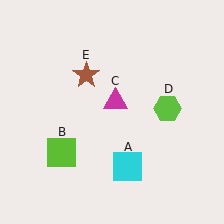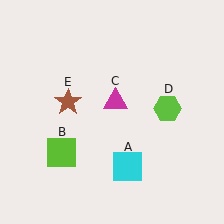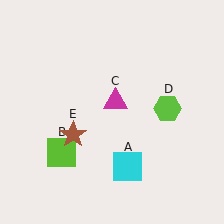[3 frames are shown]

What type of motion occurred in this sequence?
The brown star (object E) rotated counterclockwise around the center of the scene.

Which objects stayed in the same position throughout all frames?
Cyan square (object A) and lime square (object B) and magenta triangle (object C) and lime hexagon (object D) remained stationary.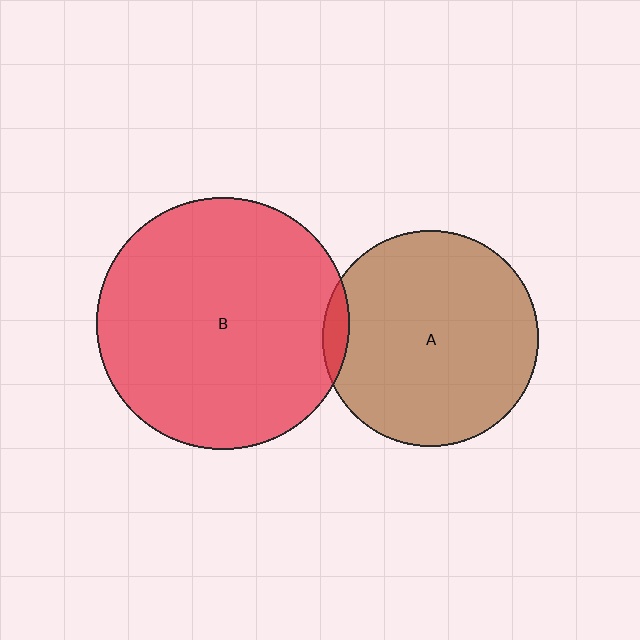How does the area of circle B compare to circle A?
Approximately 1.4 times.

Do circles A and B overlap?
Yes.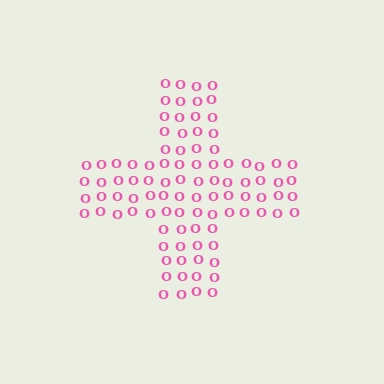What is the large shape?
The large shape is a cross.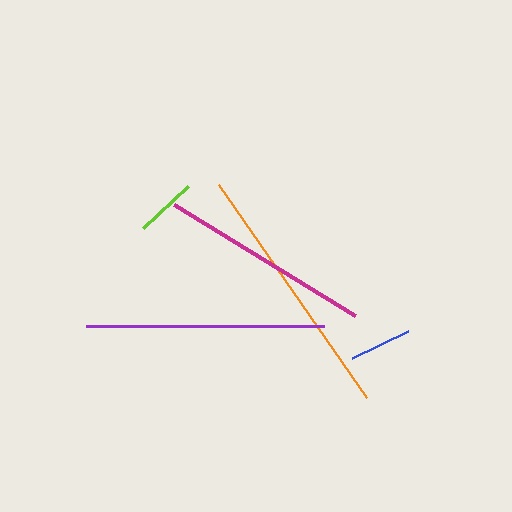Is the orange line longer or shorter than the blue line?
The orange line is longer than the blue line.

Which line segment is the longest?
The orange line is the longest at approximately 259 pixels.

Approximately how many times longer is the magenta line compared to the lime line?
The magenta line is approximately 3.4 times the length of the lime line.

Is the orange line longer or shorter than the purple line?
The orange line is longer than the purple line.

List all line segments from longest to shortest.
From longest to shortest: orange, purple, magenta, lime, blue.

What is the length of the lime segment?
The lime segment is approximately 62 pixels long.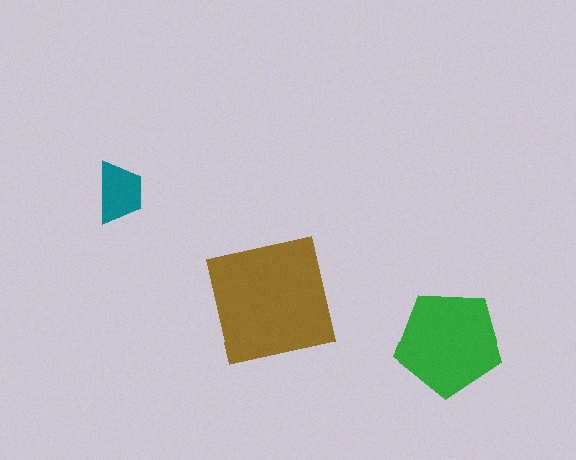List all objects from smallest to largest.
The teal trapezoid, the green pentagon, the brown square.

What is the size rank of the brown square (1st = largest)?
1st.